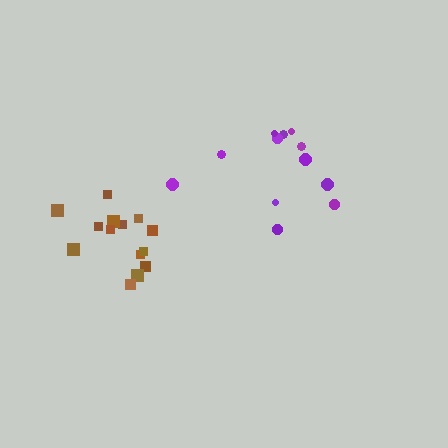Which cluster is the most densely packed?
Brown.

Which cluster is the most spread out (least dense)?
Purple.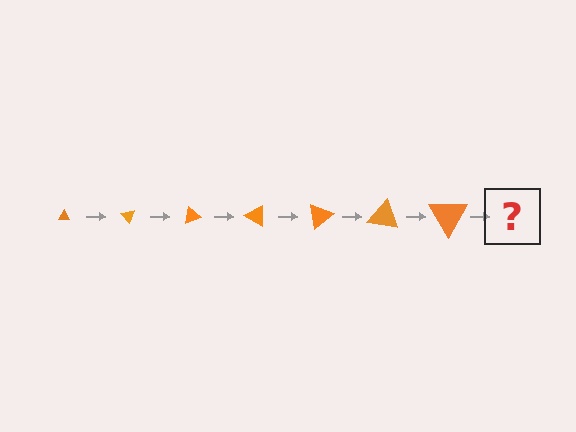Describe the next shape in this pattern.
It should be a triangle, larger than the previous one and rotated 350 degrees from the start.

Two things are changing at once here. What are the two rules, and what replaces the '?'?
The two rules are that the triangle grows larger each step and it rotates 50 degrees each step. The '?' should be a triangle, larger than the previous one and rotated 350 degrees from the start.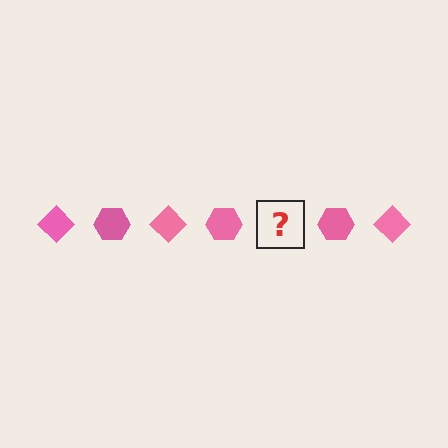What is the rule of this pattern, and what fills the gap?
The rule is that the pattern cycles through diamond, hexagon shapes in pink. The gap should be filled with a pink diamond.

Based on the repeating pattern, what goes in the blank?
The blank should be a pink diamond.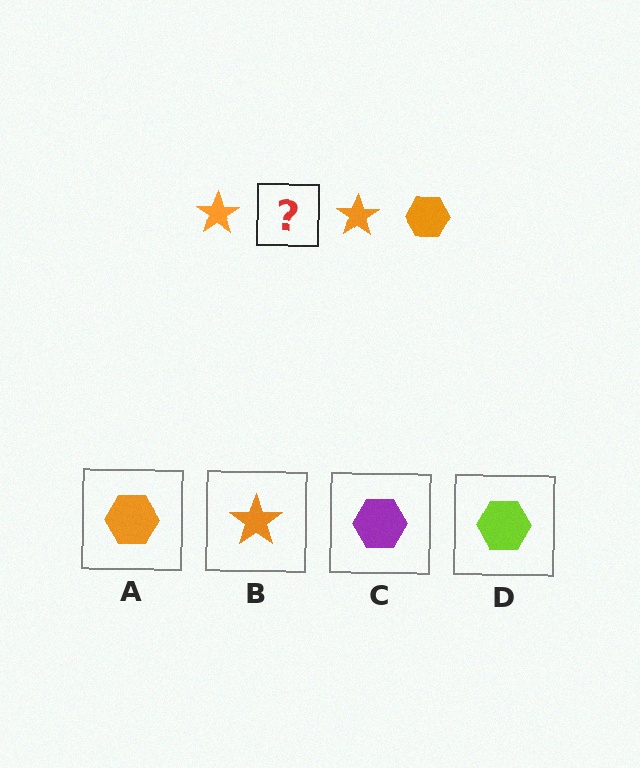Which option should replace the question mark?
Option A.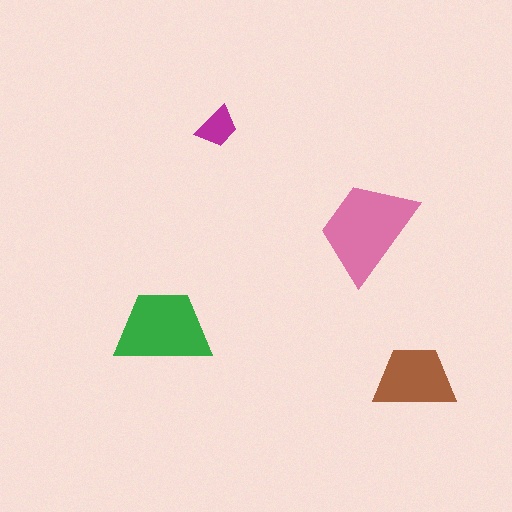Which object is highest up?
The magenta trapezoid is topmost.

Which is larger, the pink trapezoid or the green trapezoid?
The pink one.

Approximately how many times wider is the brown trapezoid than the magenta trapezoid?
About 2 times wider.